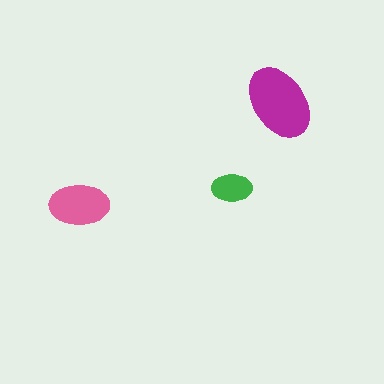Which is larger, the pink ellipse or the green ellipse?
The pink one.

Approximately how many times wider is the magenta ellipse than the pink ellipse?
About 1.5 times wider.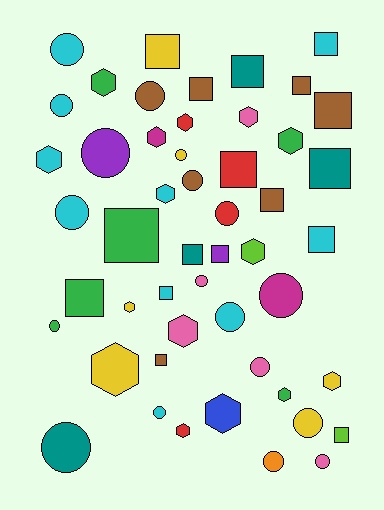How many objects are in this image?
There are 50 objects.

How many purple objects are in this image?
There are 2 purple objects.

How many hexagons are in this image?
There are 15 hexagons.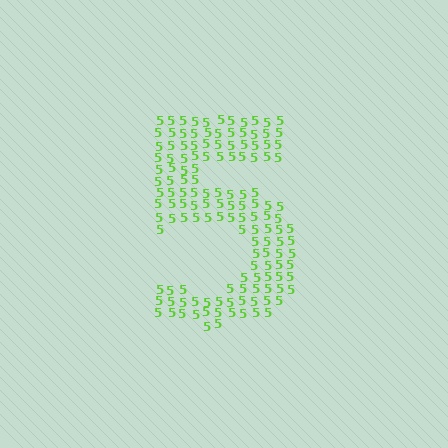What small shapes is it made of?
It is made of small digit 5's.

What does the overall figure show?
The overall figure shows the digit 5.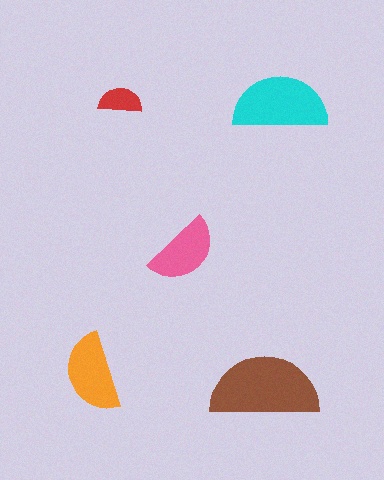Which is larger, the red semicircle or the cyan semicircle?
The cyan one.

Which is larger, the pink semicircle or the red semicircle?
The pink one.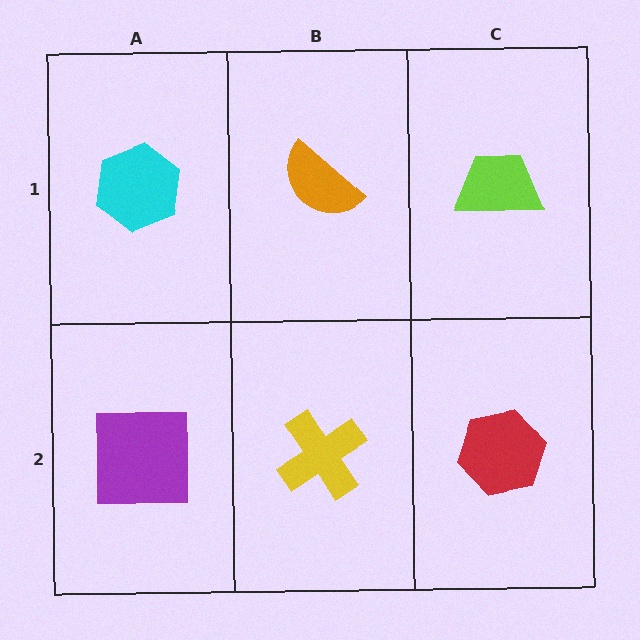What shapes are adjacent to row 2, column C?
A lime trapezoid (row 1, column C), a yellow cross (row 2, column B).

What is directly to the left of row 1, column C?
An orange semicircle.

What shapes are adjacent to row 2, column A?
A cyan hexagon (row 1, column A), a yellow cross (row 2, column B).